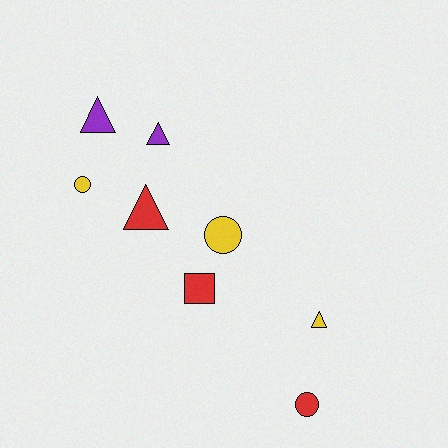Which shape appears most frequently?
Triangle, with 4 objects.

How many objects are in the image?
There are 8 objects.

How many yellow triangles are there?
There is 1 yellow triangle.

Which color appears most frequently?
Yellow, with 3 objects.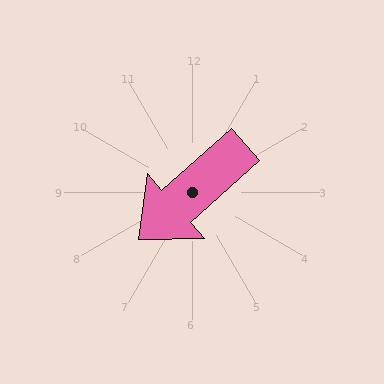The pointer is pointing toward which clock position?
Roughly 8 o'clock.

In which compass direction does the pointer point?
Southwest.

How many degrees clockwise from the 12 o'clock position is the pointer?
Approximately 229 degrees.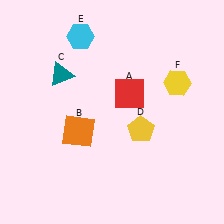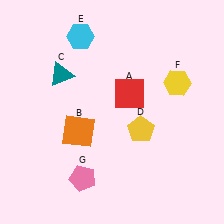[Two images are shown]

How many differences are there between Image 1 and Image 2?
There is 1 difference between the two images.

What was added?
A pink pentagon (G) was added in Image 2.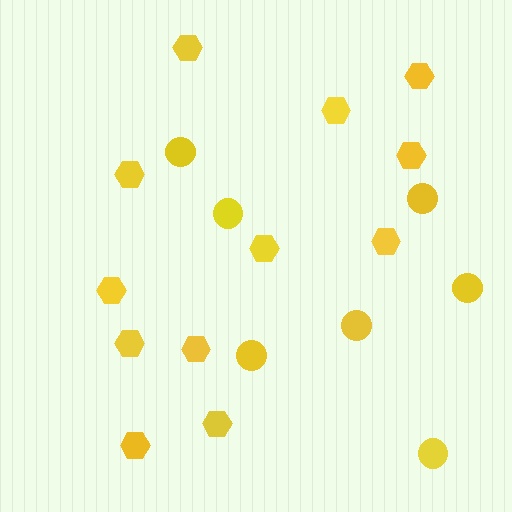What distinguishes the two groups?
There are 2 groups: one group of hexagons (12) and one group of circles (7).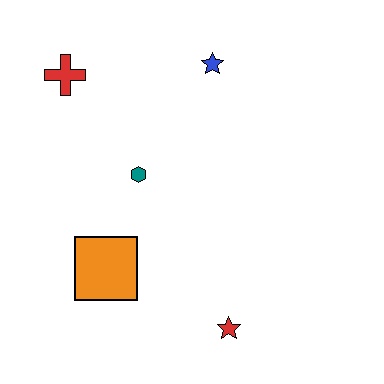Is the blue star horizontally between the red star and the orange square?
Yes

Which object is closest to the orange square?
The teal hexagon is closest to the orange square.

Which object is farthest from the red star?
The red cross is farthest from the red star.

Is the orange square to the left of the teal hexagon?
Yes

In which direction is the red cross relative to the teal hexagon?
The red cross is above the teal hexagon.